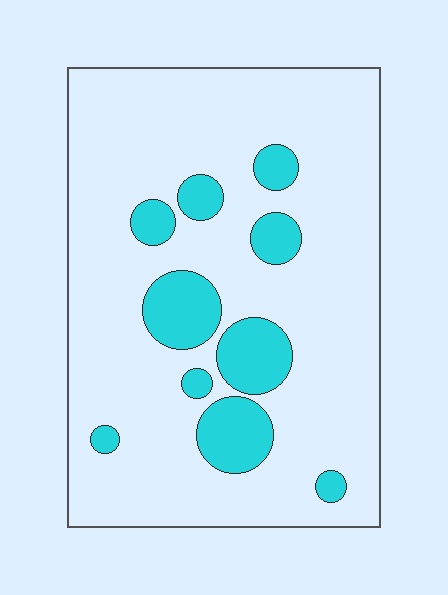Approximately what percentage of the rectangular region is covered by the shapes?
Approximately 15%.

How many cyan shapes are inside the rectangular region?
10.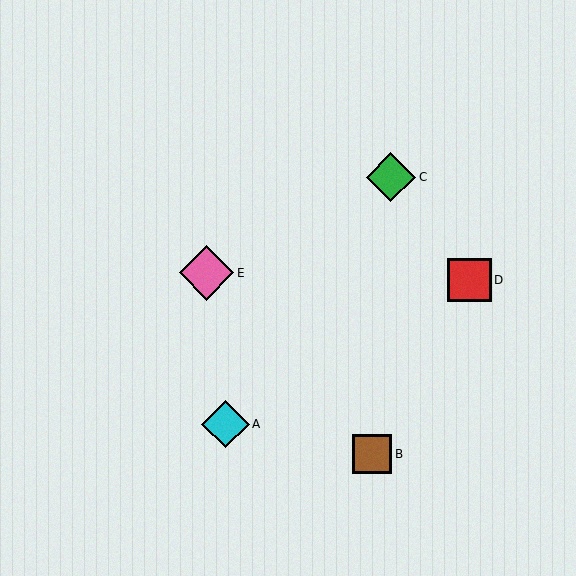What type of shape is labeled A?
Shape A is a cyan diamond.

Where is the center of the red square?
The center of the red square is at (469, 280).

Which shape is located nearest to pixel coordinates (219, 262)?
The pink diamond (labeled E) at (206, 273) is nearest to that location.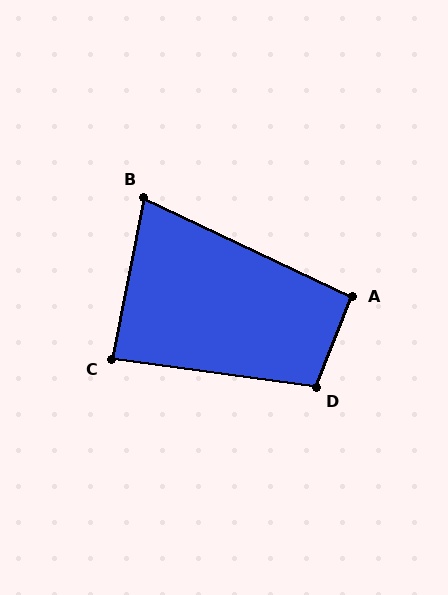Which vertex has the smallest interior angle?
B, at approximately 76 degrees.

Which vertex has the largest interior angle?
D, at approximately 104 degrees.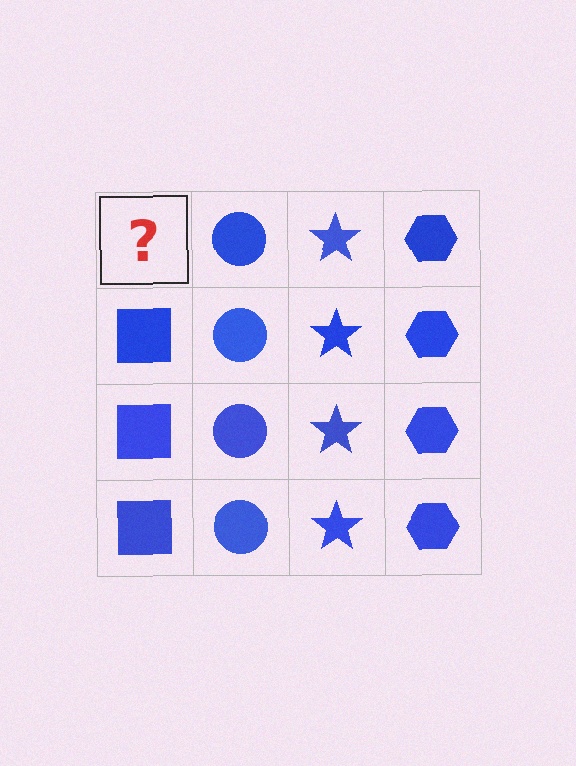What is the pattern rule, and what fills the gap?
The rule is that each column has a consistent shape. The gap should be filled with a blue square.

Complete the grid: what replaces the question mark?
The question mark should be replaced with a blue square.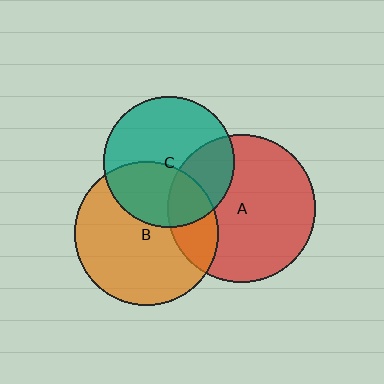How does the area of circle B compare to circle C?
Approximately 1.2 times.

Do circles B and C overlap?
Yes.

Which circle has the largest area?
Circle A (red).